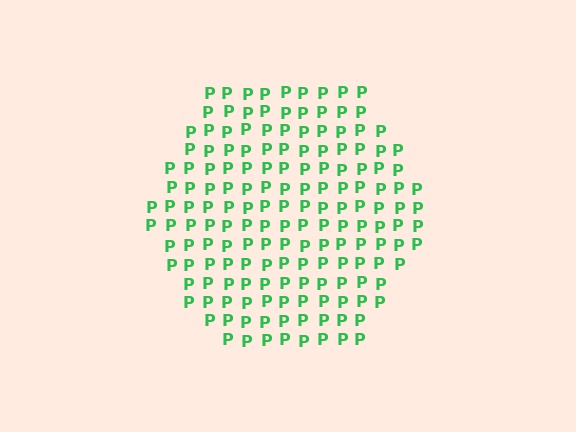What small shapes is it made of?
It is made of small letter P's.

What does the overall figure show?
The overall figure shows a hexagon.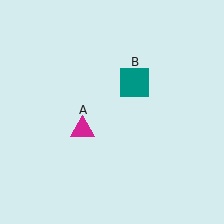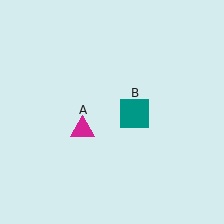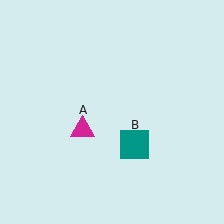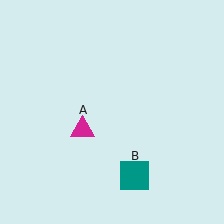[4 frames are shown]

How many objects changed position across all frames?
1 object changed position: teal square (object B).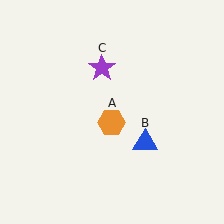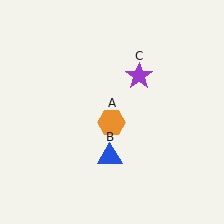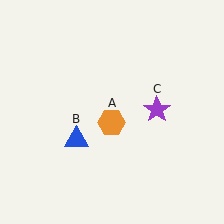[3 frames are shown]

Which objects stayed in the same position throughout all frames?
Orange hexagon (object A) remained stationary.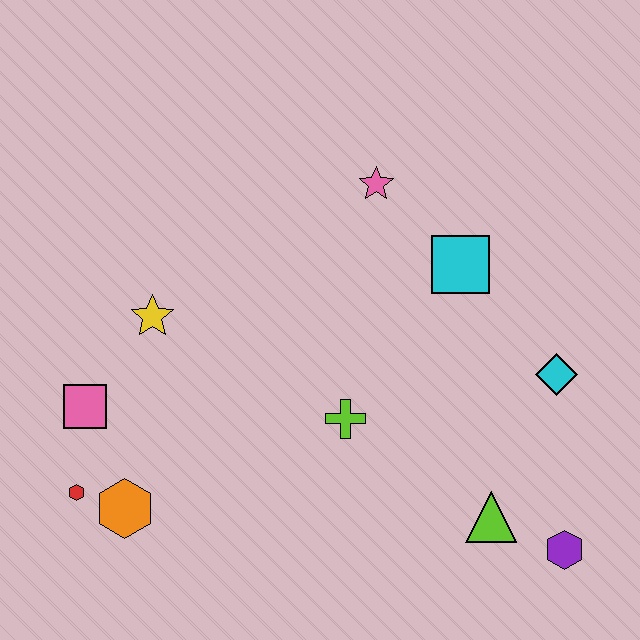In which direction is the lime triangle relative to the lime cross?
The lime triangle is to the right of the lime cross.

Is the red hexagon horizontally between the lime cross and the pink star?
No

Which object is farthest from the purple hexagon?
The pink square is farthest from the purple hexagon.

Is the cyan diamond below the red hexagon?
No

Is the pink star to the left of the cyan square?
Yes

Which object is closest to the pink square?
The red hexagon is closest to the pink square.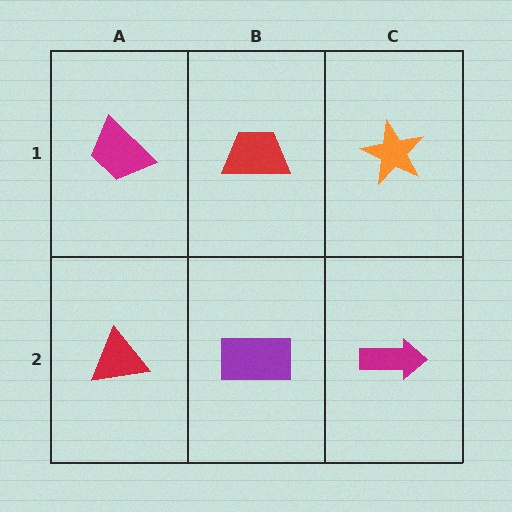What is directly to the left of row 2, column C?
A purple rectangle.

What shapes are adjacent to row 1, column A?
A red triangle (row 2, column A), a red trapezoid (row 1, column B).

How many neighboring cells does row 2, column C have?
2.